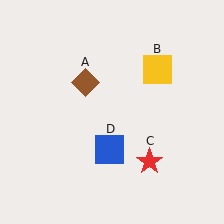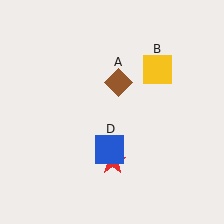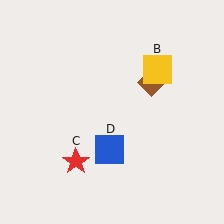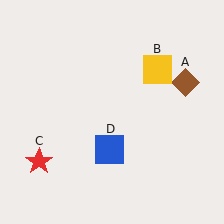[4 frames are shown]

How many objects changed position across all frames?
2 objects changed position: brown diamond (object A), red star (object C).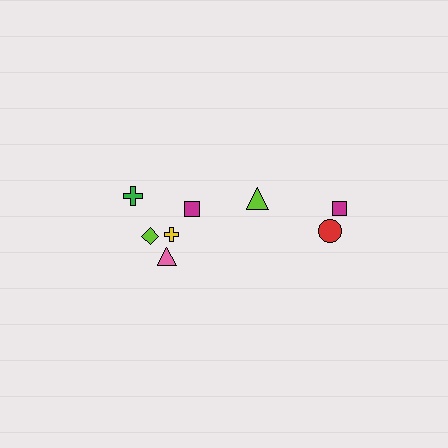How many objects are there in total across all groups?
There are 8 objects.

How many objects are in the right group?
There are 3 objects.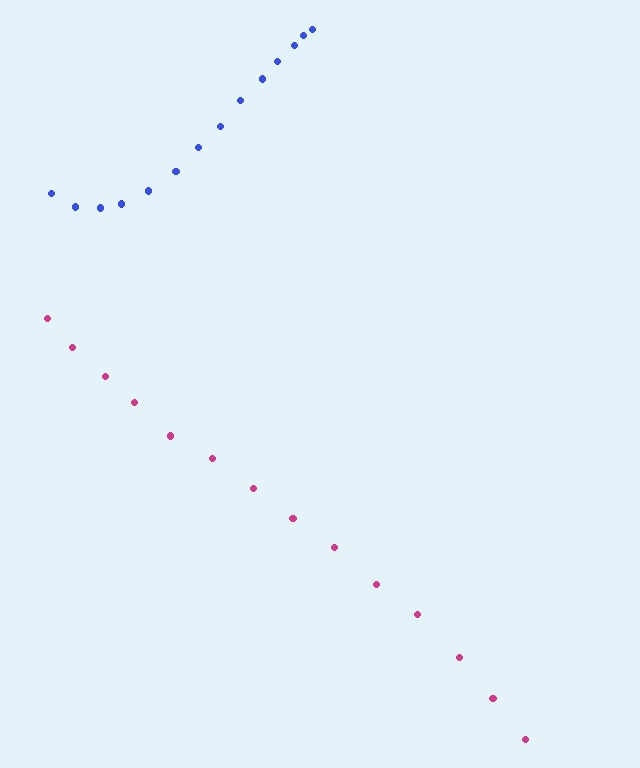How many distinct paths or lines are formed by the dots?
There are 2 distinct paths.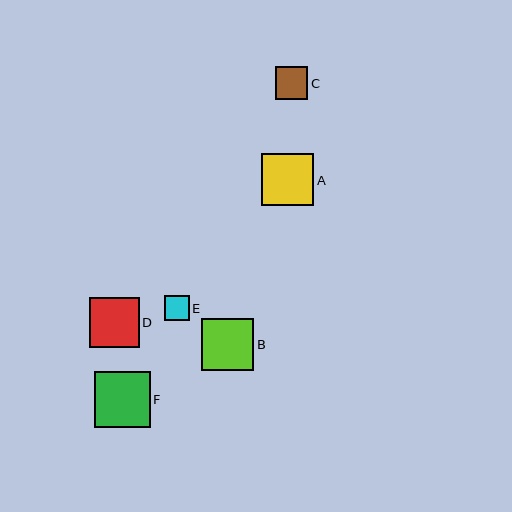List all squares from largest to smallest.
From largest to smallest: F, A, B, D, C, E.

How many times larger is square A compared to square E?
Square A is approximately 2.1 times the size of square E.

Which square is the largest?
Square F is the largest with a size of approximately 56 pixels.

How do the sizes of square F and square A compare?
Square F and square A are approximately the same size.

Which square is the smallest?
Square E is the smallest with a size of approximately 25 pixels.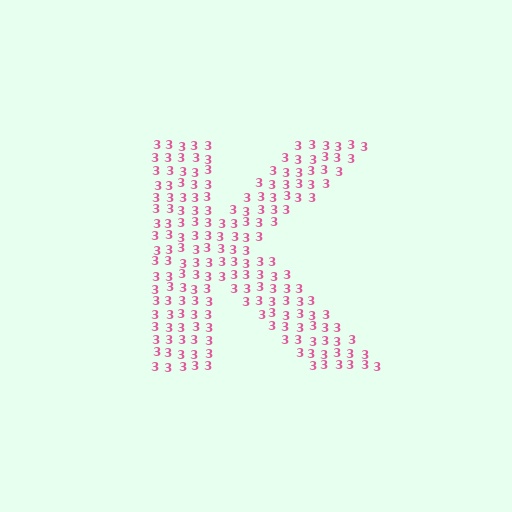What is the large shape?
The large shape is the letter K.